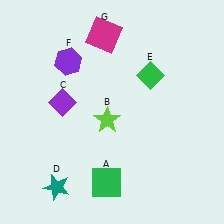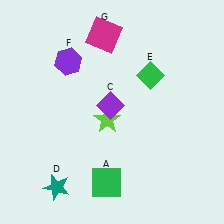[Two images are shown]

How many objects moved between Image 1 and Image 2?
1 object moved between the two images.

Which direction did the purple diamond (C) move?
The purple diamond (C) moved right.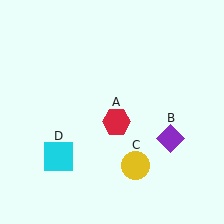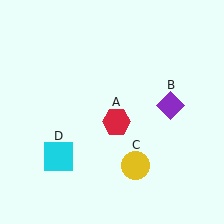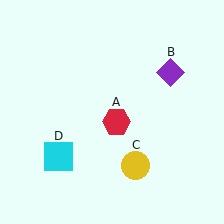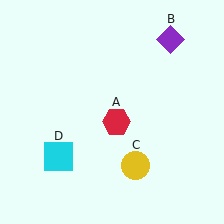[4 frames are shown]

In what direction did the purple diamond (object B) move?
The purple diamond (object B) moved up.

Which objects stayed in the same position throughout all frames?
Red hexagon (object A) and yellow circle (object C) and cyan square (object D) remained stationary.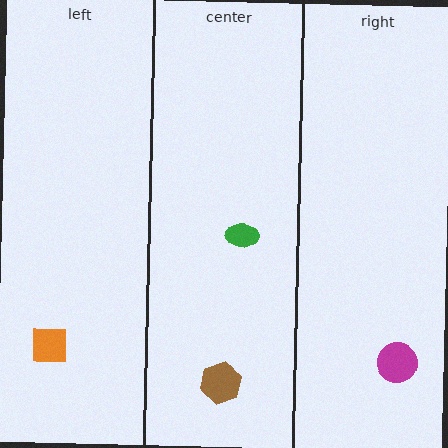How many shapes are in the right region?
1.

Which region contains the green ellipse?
The center region.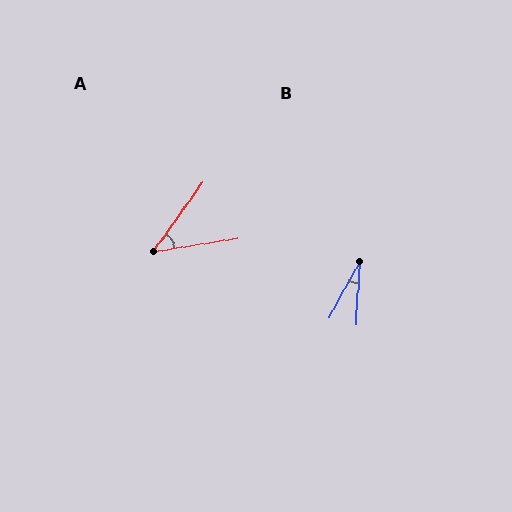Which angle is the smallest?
B, at approximately 26 degrees.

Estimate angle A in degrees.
Approximately 45 degrees.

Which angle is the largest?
A, at approximately 45 degrees.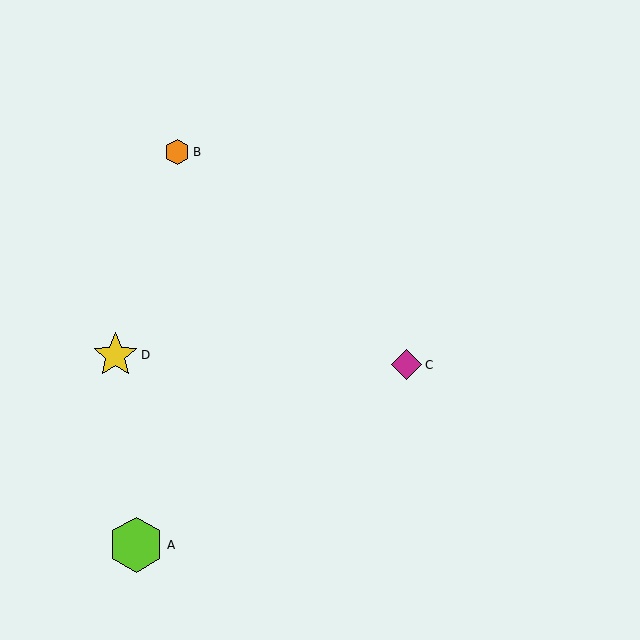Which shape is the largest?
The lime hexagon (labeled A) is the largest.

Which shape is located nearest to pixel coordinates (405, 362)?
The magenta diamond (labeled C) at (407, 365) is nearest to that location.